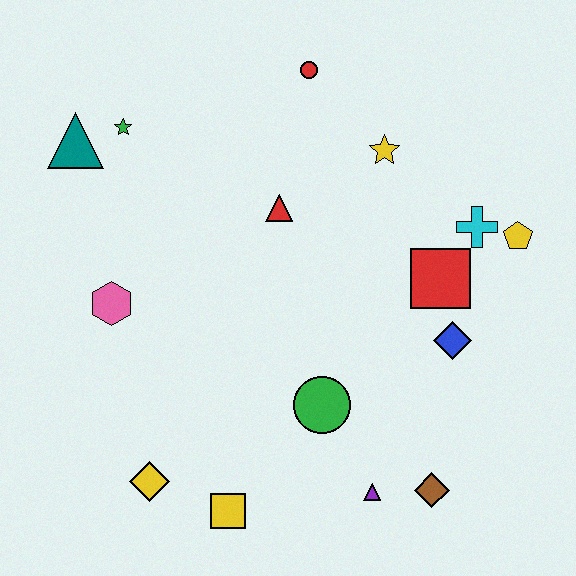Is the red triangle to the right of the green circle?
No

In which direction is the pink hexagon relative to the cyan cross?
The pink hexagon is to the left of the cyan cross.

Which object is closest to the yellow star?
The red circle is closest to the yellow star.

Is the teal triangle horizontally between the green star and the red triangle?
No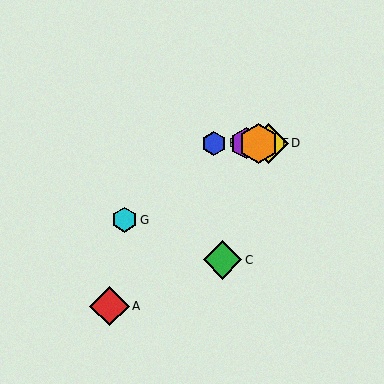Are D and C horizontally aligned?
No, D is at y≈143 and C is at y≈260.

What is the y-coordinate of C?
Object C is at y≈260.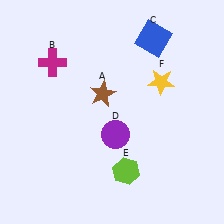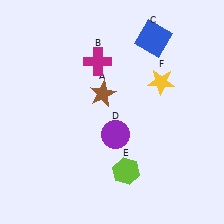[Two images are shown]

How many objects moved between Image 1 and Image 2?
1 object moved between the two images.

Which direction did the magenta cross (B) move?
The magenta cross (B) moved right.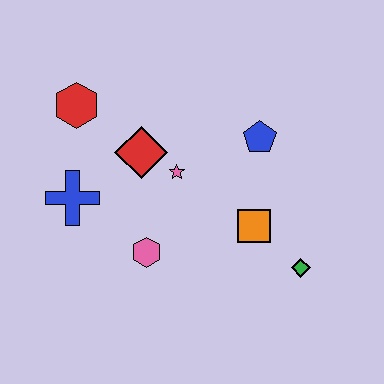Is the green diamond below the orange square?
Yes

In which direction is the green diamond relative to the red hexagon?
The green diamond is to the right of the red hexagon.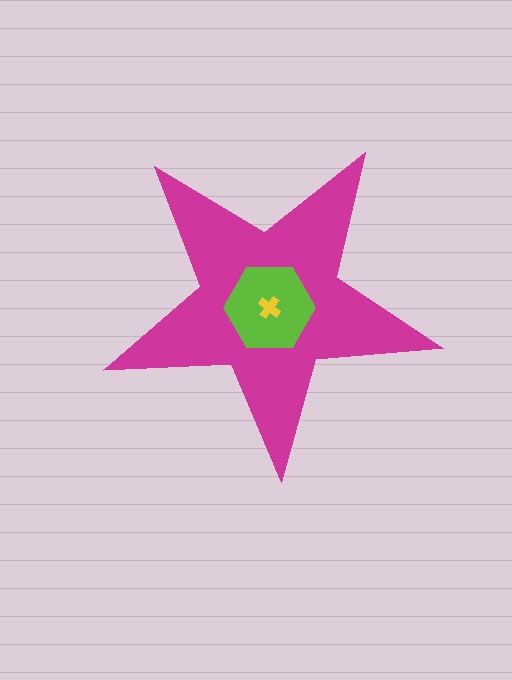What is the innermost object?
The yellow cross.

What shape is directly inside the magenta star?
The lime hexagon.